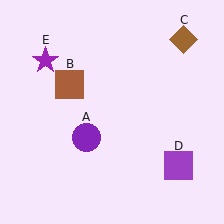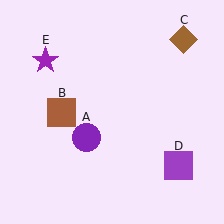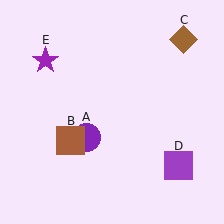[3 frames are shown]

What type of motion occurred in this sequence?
The brown square (object B) rotated counterclockwise around the center of the scene.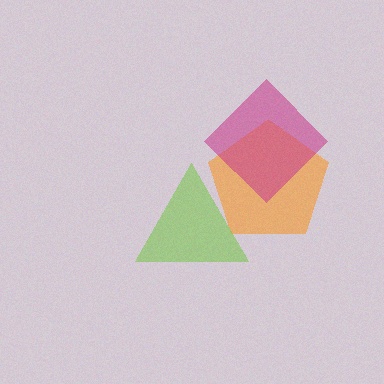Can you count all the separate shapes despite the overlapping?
Yes, there are 3 separate shapes.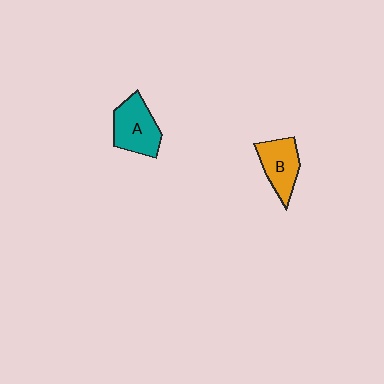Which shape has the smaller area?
Shape B (orange).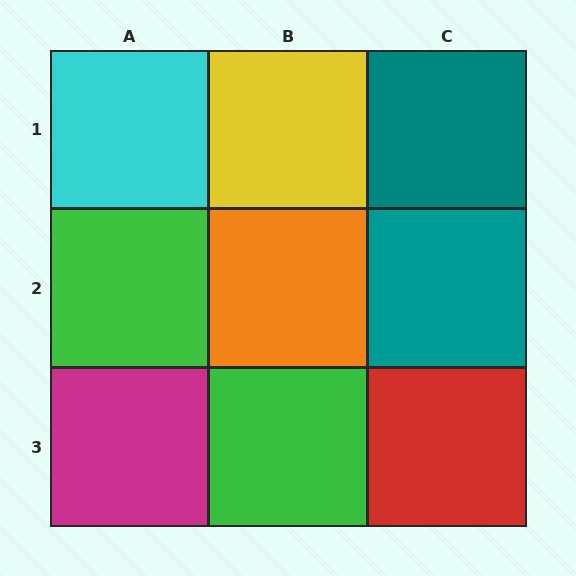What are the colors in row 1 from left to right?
Cyan, yellow, teal.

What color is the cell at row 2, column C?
Teal.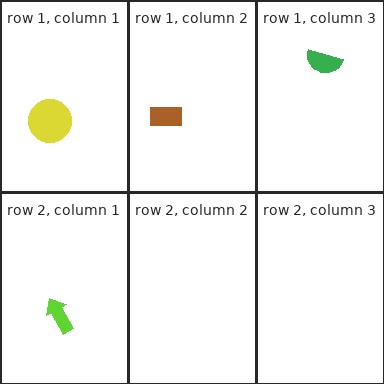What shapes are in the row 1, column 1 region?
The yellow circle.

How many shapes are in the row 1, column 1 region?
1.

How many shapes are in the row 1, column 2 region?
1.